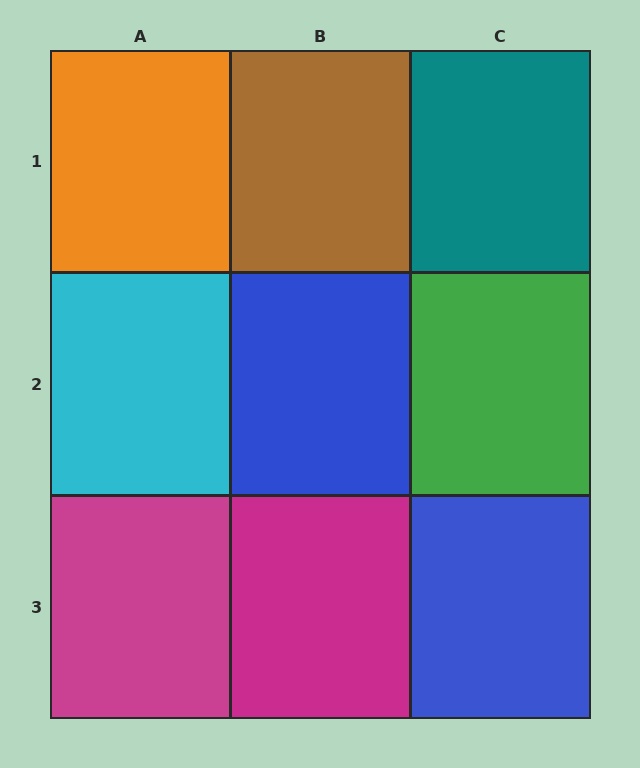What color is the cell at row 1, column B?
Brown.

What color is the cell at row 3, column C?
Blue.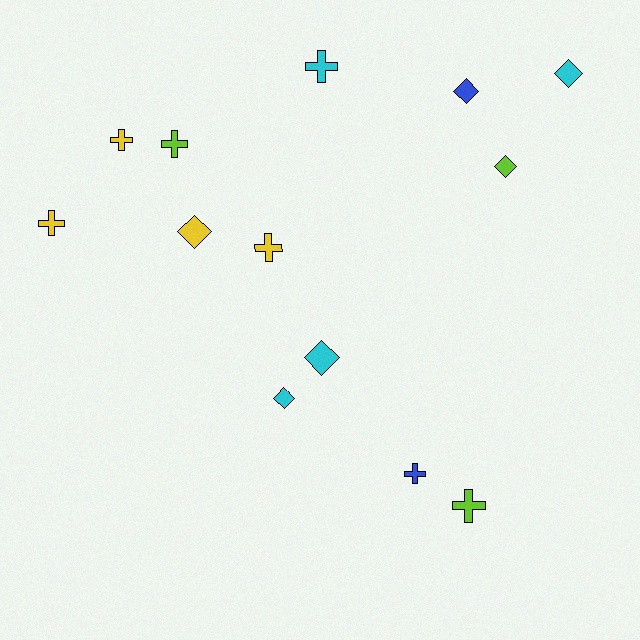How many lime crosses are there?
There are 2 lime crosses.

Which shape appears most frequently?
Cross, with 7 objects.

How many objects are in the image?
There are 13 objects.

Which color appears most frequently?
Yellow, with 4 objects.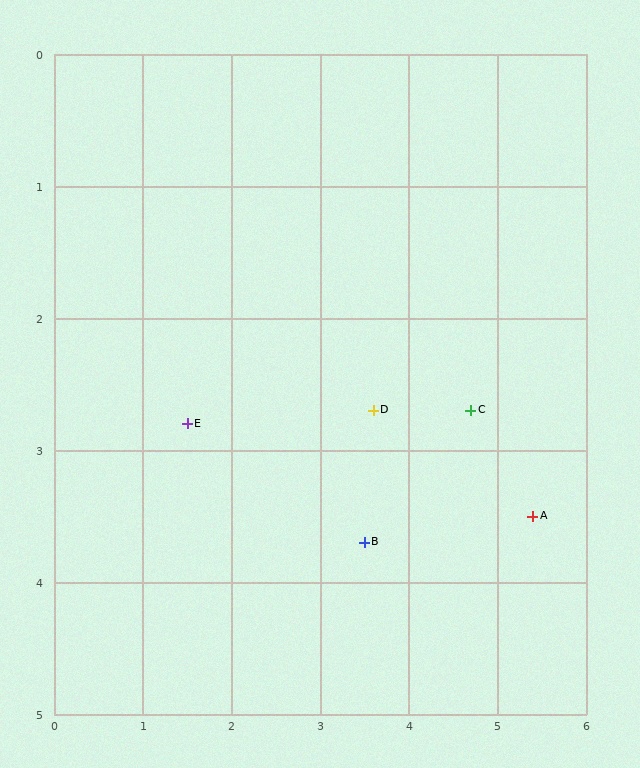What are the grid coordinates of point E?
Point E is at approximately (1.5, 2.8).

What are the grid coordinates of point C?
Point C is at approximately (4.7, 2.7).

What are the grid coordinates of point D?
Point D is at approximately (3.6, 2.7).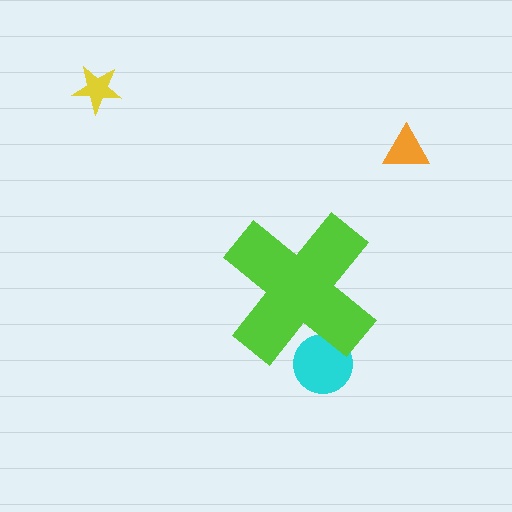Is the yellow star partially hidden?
No, the yellow star is fully visible.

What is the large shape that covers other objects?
A lime cross.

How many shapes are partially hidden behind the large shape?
1 shape is partially hidden.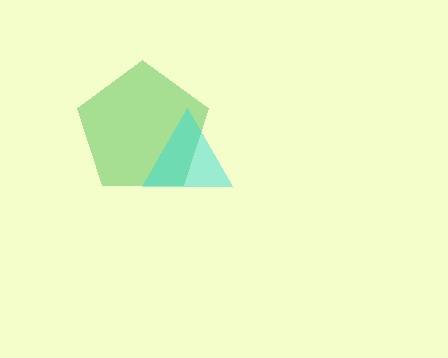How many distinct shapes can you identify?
There are 2 distinct shapes: a green pentagon, a cyan triangle.